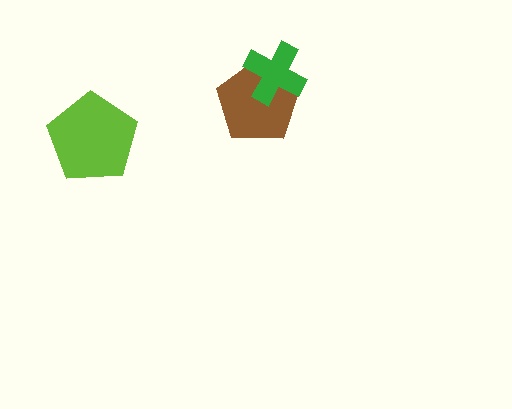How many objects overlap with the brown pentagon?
1 object overlaps with the brown pentagon.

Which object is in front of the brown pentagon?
The green cross is in front of the brown pentagon.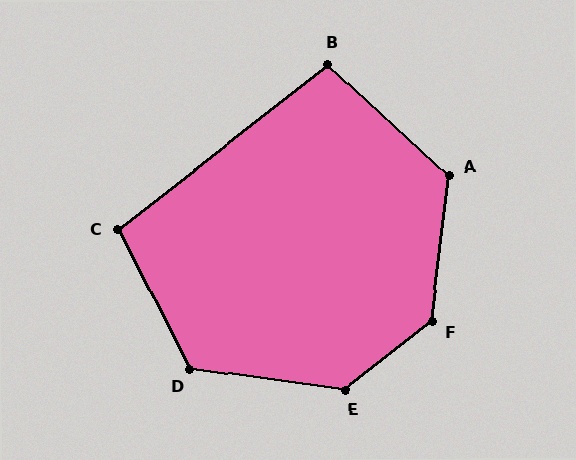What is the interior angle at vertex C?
Approximately 101 degrees (obtuse).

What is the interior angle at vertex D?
Approximately 125 degrees (obtuse).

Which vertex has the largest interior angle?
F, at approximately 135 degrees.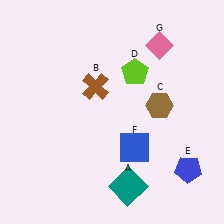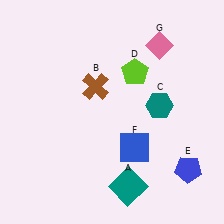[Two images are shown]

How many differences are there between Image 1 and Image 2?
There is 1 difference between the two images.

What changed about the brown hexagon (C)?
In Image 1, C is brown. In Image 2, it changed to teal.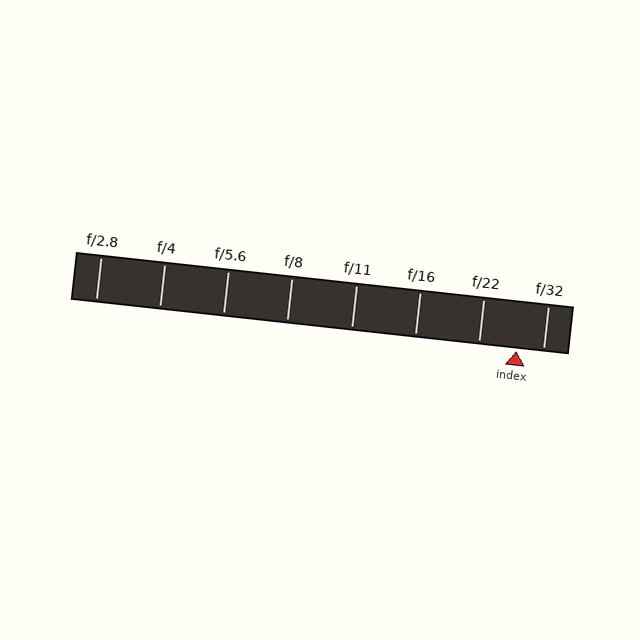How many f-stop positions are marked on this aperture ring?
There are 8 f-stop positions marked.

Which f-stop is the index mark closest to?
The index mark is closest to f/32.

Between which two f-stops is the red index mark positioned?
The index mark is between f/22 and f/32.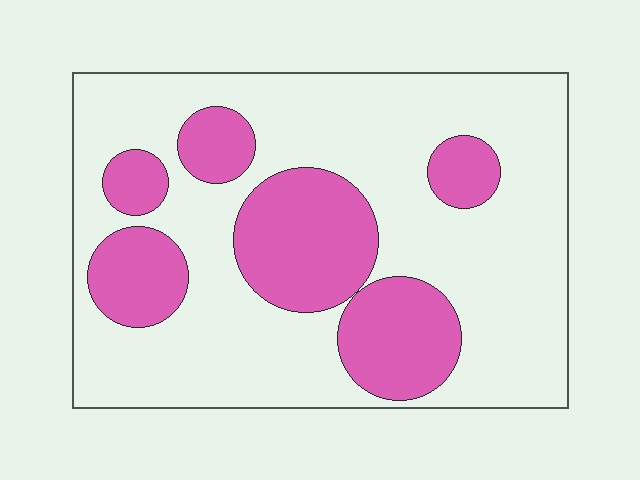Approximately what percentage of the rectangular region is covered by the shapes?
Approximately 30%.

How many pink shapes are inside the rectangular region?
6.